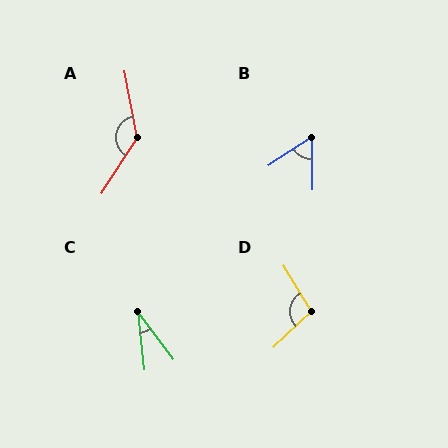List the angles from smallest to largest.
C (30°), B (57°), D (103°), A (137°).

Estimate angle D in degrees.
Approximately 103 degrees.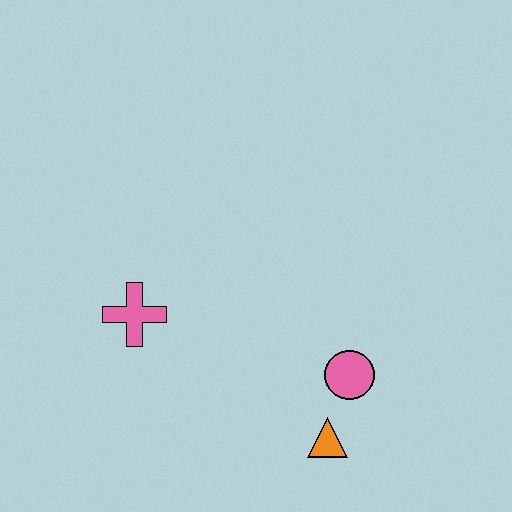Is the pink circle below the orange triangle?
No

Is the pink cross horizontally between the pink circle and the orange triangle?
No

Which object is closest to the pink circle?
The orange triangle is closest to the pink circle.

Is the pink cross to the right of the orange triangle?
No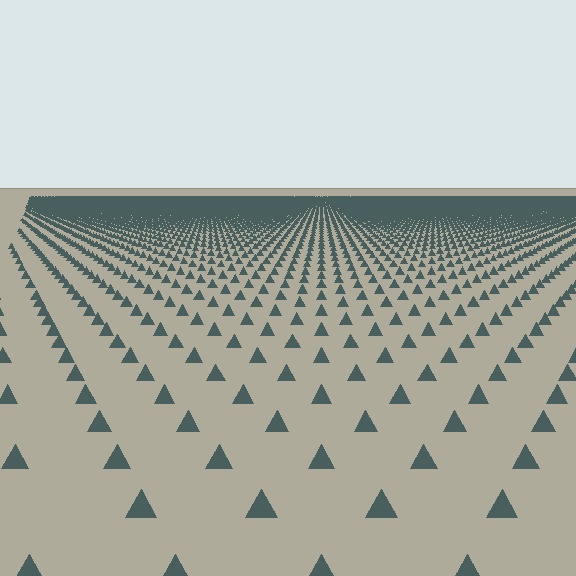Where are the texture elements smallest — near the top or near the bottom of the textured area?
Near the top.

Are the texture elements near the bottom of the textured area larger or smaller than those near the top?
Larger. Near the bottom, elements are closer to the viewer and appear at a bigger on-screen size.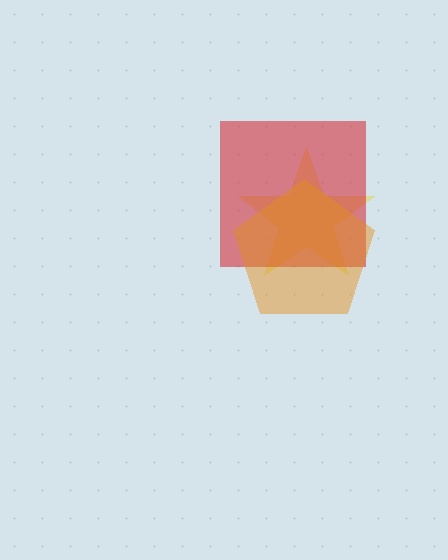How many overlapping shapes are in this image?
There are 3 overlapping shapes in the image.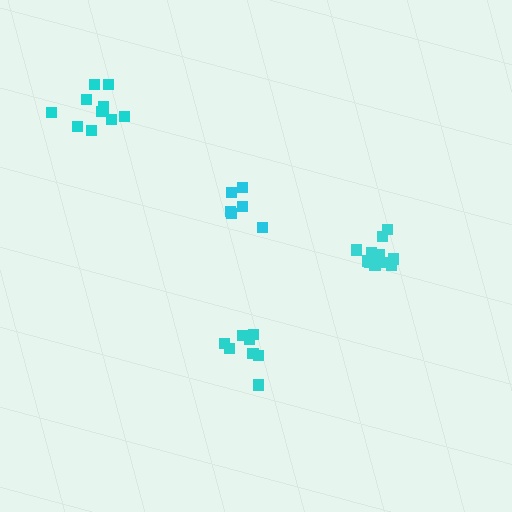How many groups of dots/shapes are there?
There are 4 groups.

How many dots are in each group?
Group 1: 8 dots, Group 2: 12 dots, Group 3: 11 dots, Group 4: 6 dots (37 total).